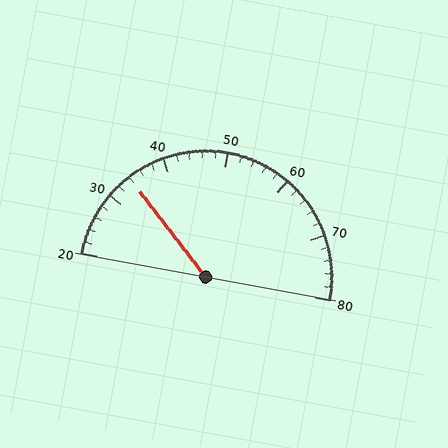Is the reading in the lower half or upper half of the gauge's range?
The reading is in the lower half of the range (20 to 80).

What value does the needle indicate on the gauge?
The needle indicates approximately 34.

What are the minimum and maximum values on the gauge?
The gauge ranges from 20 to 80.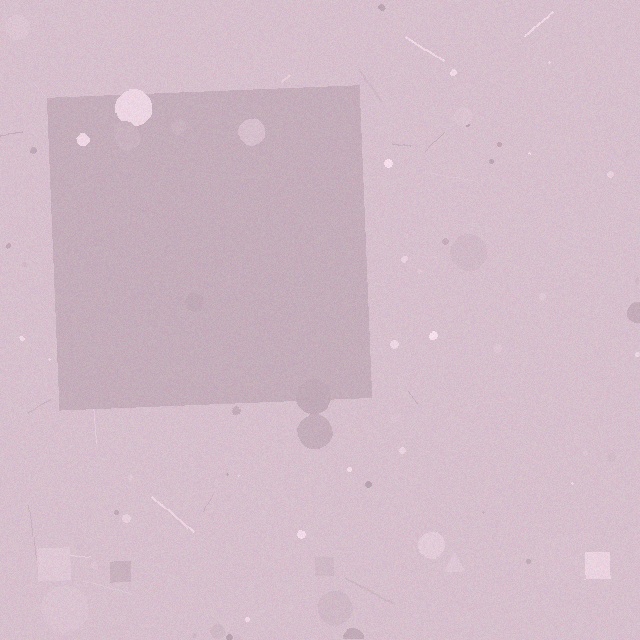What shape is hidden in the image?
A square is hidden in the image.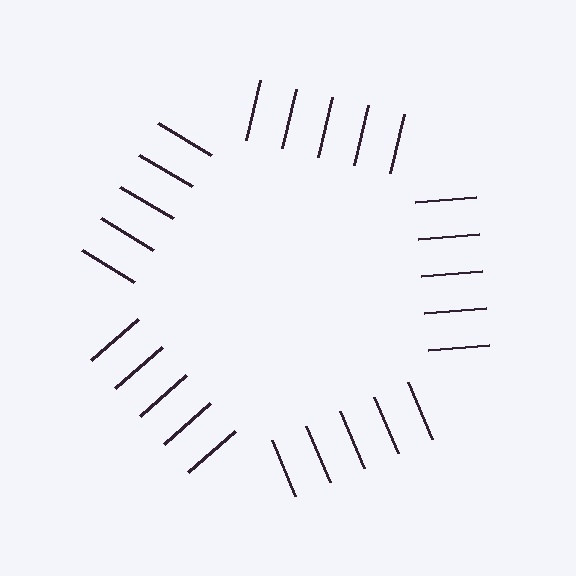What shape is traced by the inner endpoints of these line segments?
An illusory pentagon — the line segments terminate on its edges but no continuous stroke is drawn.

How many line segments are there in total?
25 — 5 along each of the 5 edges.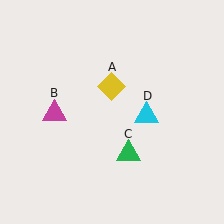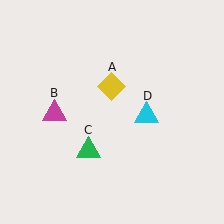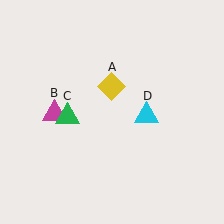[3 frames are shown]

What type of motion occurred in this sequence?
The green triangle (object C) rotated clockwise around the center of the scene.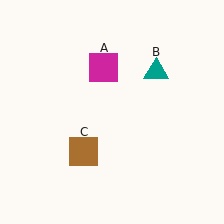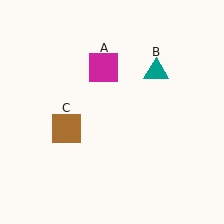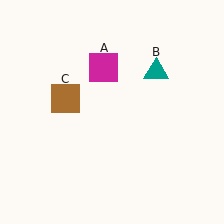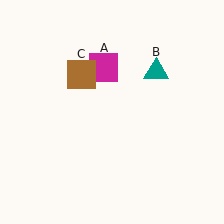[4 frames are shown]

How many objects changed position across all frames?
1 object changed position: brown square (object C).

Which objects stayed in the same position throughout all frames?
Magenta square (object A) and teal triangle (object B) remained stationary.